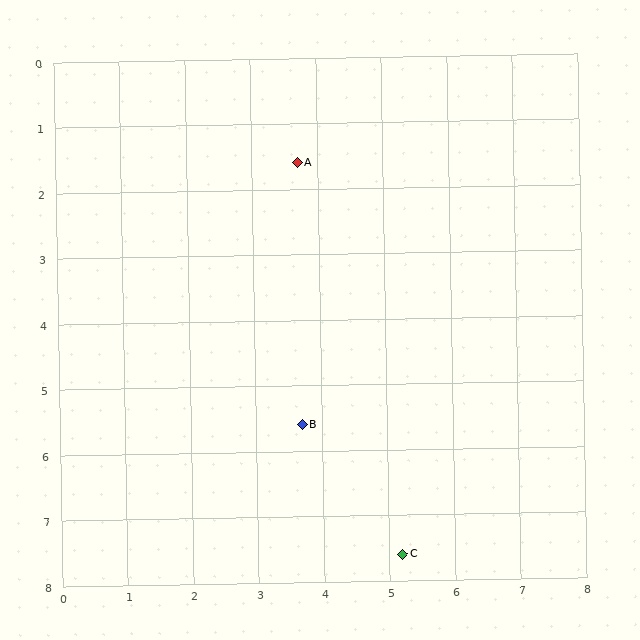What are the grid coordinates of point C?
Point C is at approximately (5.2, 7.6).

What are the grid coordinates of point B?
Point B is at approximately (3.7, 5.6).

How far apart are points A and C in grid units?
Points A and C are about 6.2 grid units apart.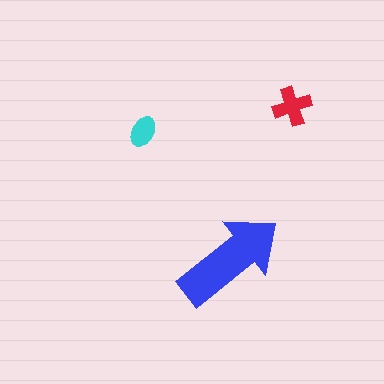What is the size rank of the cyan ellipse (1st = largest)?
3rd.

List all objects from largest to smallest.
The blue arrow, the red cross, the cyan ellipse.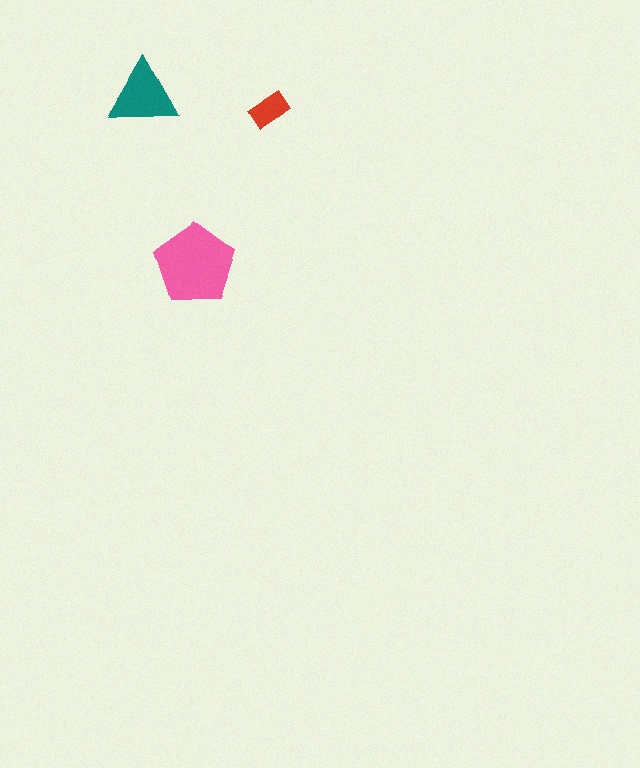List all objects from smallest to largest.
The red rectangle, the teal triangle, the pink pentagon.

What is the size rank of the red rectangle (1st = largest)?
3rd.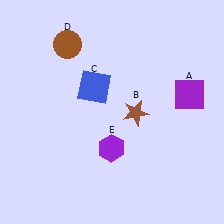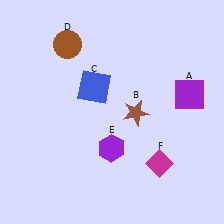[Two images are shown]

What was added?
A magenta diamond (F) was added in Image 2.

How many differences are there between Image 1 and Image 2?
There is 1 difference between the two images.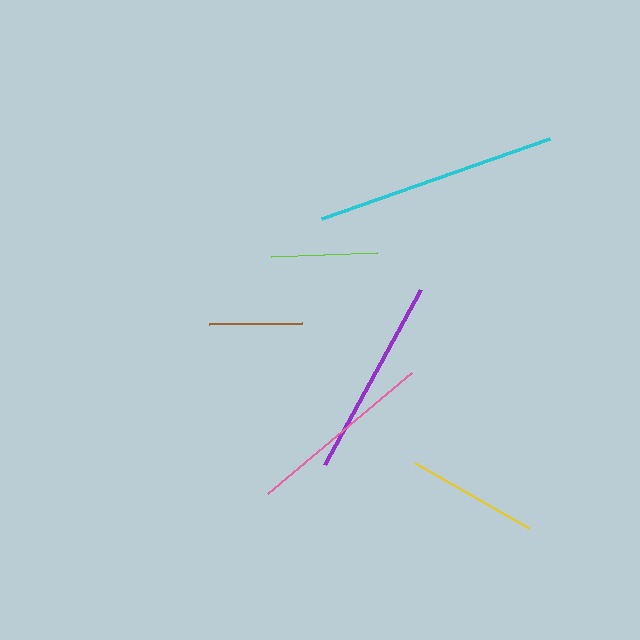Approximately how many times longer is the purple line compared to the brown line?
The purple line is approximately 2.2 times the length of the brown line.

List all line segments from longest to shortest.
From longest to shortest: cyan, purple, pink, yellow, lime, brown.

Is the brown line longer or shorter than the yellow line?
The yellow line is longer than the brown line.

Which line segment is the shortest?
The brown line is the shortest at approximately 92 pixels.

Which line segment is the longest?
The cyan line is the longest at approximately 242 pixels.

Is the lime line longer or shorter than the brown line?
The lime line is longer than the brown line.